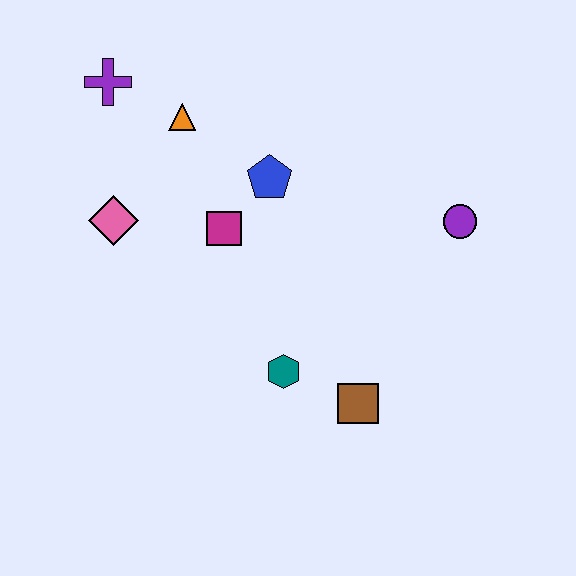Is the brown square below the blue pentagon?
Yes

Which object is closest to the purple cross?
The orange triangle is closest to the purple cross.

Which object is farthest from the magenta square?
The purple circle is farthest from the magenta square.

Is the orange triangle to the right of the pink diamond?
Yes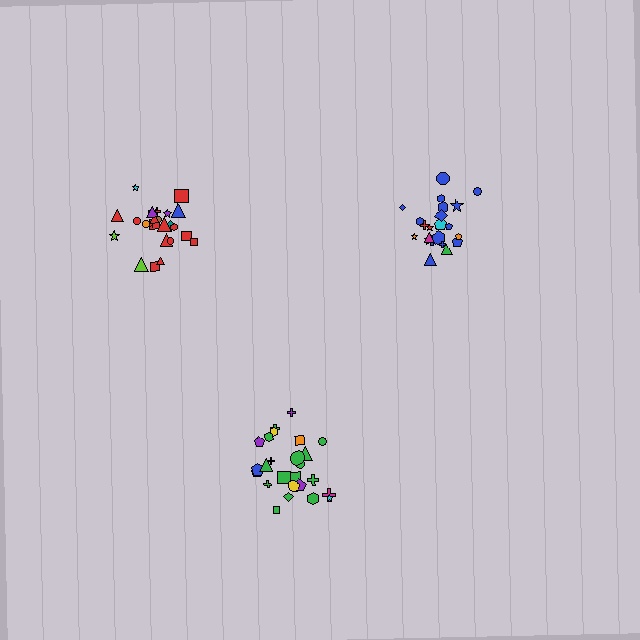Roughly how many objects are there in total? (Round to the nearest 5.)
Roughly 70 objects in total.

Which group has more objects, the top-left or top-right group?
The top-left group.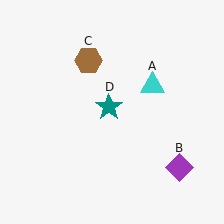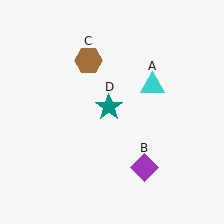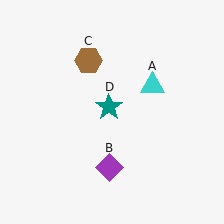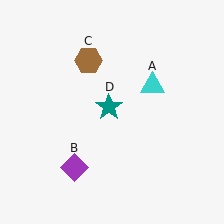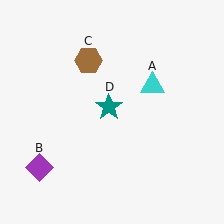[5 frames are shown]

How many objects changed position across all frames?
1 object changed position: purple diamond (object B).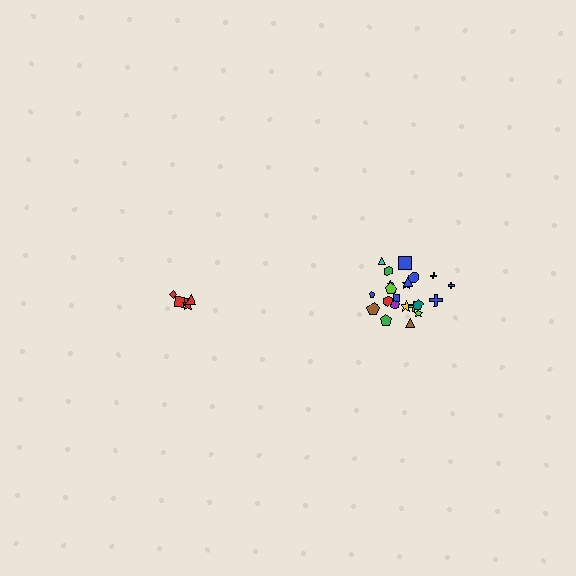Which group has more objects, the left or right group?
The right group.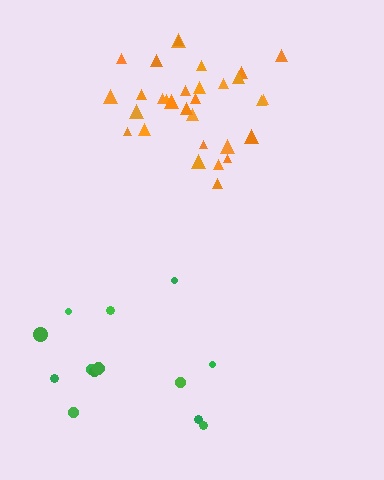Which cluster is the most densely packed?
Orange.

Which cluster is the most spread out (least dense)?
Green.